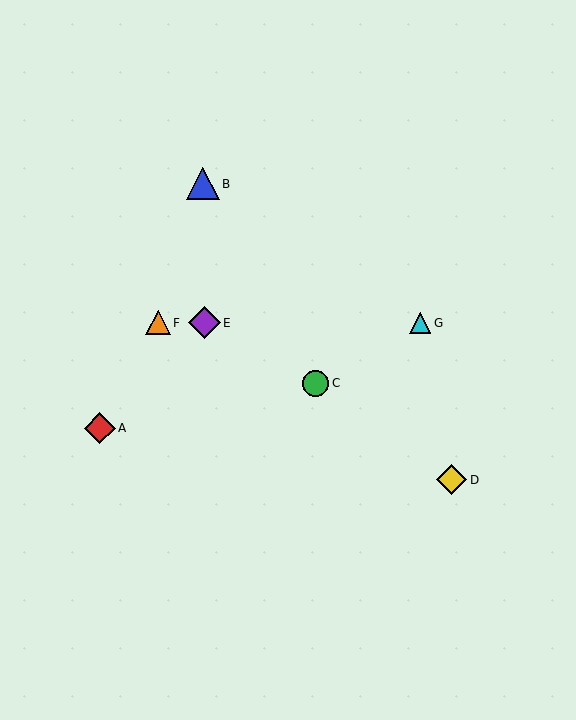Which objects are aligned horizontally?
Objects E, F, G are aligned horizontally.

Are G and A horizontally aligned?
No, G is at y≈323 and A is at y≈428.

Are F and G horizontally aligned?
Yes, both are at y≈323.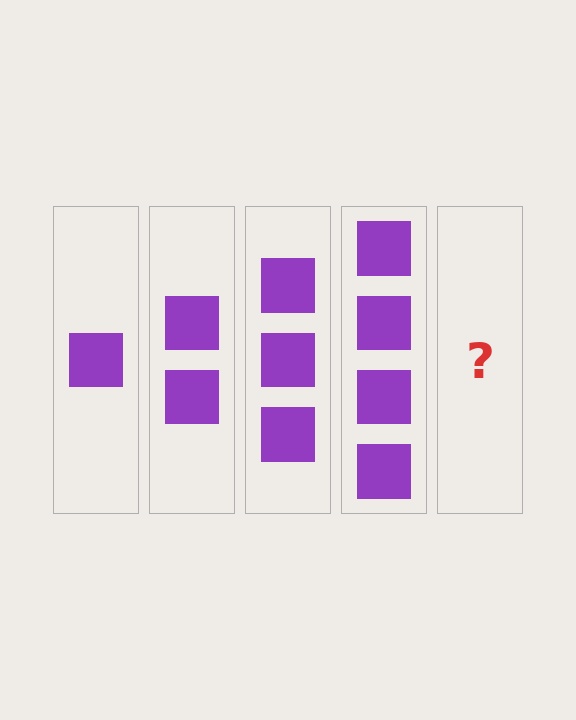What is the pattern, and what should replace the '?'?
The pattern is that each step adds one more square. The '?' should be 5 squares.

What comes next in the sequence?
The next element should be 5 squares.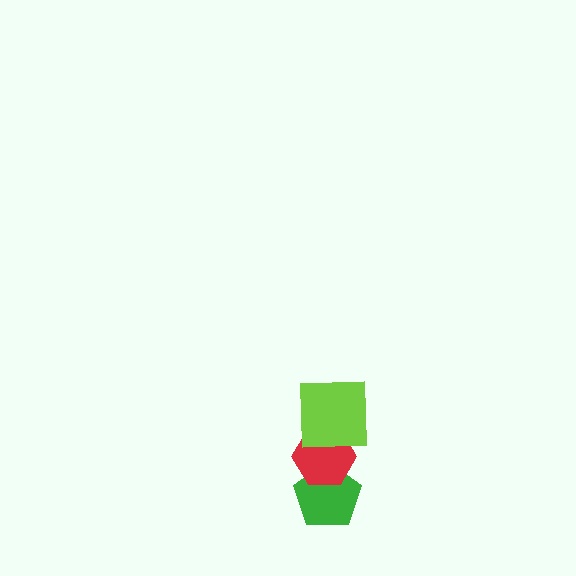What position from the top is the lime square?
The lime square is 1st from the top.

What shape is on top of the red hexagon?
The lime square is on top of the red hexagon.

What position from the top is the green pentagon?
The green pentagon is 3rd from the top.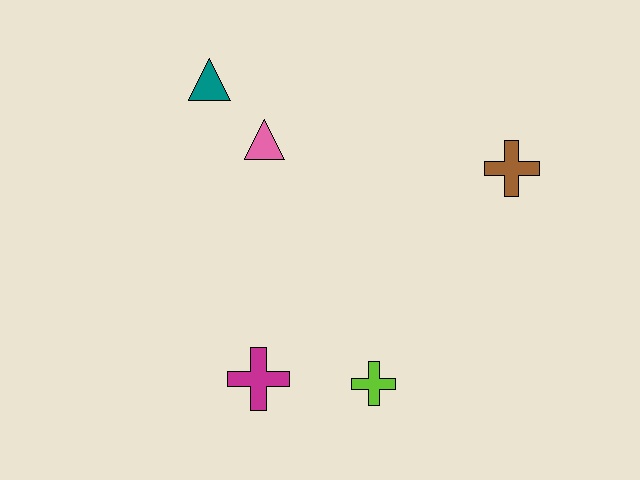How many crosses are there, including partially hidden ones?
There are 3 crosses.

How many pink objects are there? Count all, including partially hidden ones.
There is 1 pink object.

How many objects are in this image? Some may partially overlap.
There are 5 objects.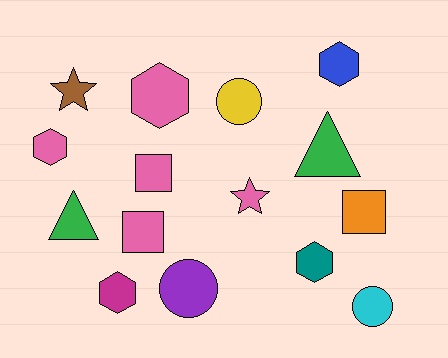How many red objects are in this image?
There are no red objects.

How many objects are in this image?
There are 15 objects.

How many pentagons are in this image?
There are no pentagons.